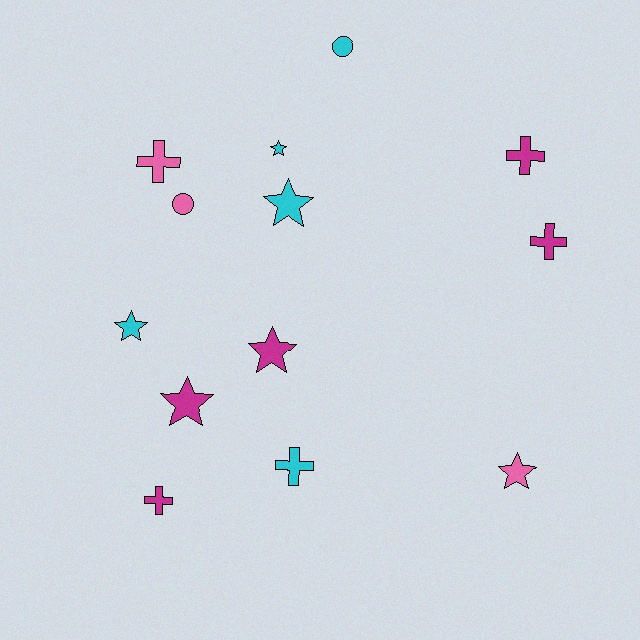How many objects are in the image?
There are 13 objects.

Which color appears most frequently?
Magenta, with 5 objects.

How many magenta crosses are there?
There are 3 magenta crosses.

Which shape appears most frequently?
Star, with 6 objects.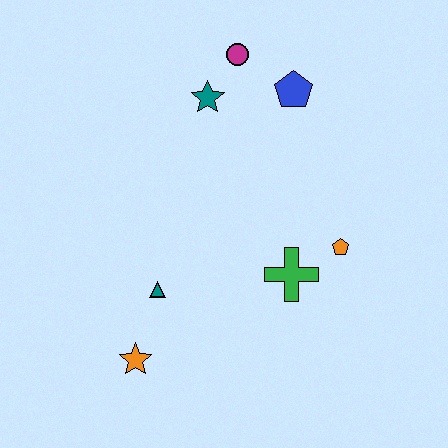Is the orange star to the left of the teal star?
Yes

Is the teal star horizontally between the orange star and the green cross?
Yes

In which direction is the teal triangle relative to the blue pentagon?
The teal triangle is below the blue pentagon.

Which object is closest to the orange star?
The teal triangle is closest to the orange star.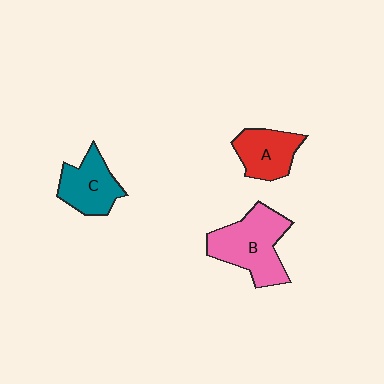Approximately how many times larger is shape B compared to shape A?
Approximately 1.6 times.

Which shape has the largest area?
Shape B (pink).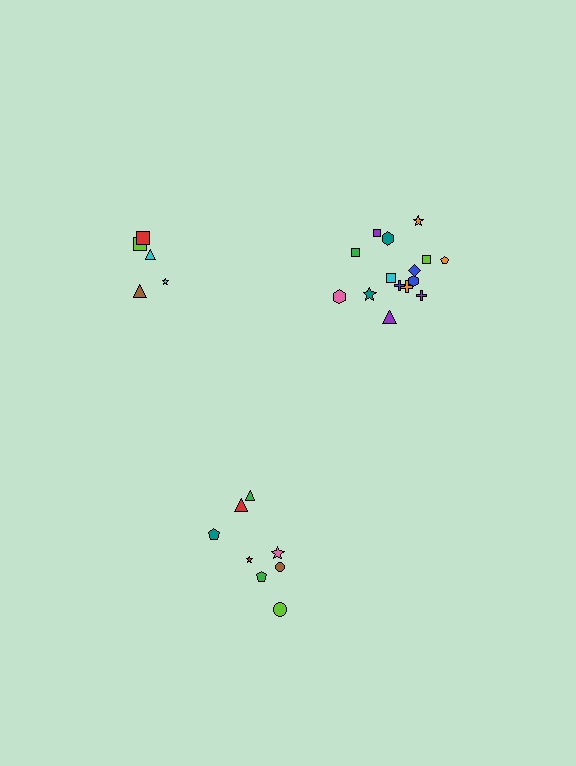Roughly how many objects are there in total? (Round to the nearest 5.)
Roughly 30 objects in total.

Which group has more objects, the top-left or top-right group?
The top-right group.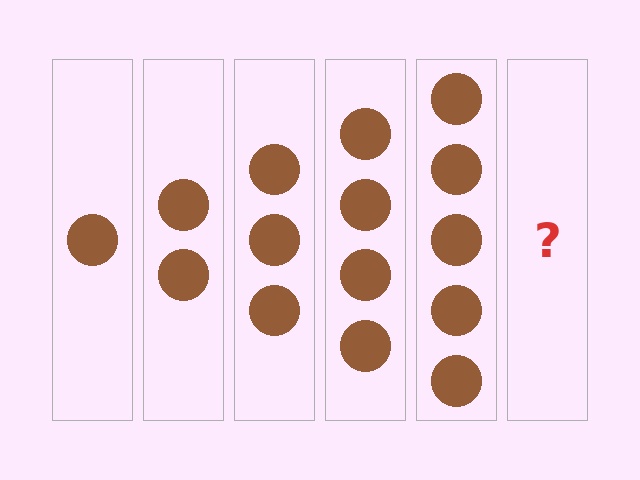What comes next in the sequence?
The next element should be 6 circles.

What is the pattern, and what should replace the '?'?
The pattern is that each step adds one more circle. The '?' should be 6 circles.